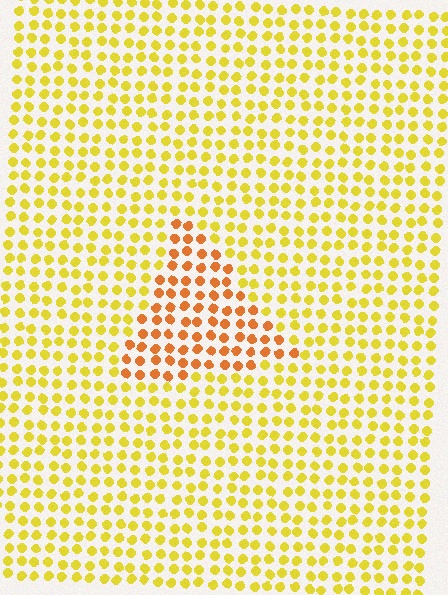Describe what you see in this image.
The image is filled with small yellow elements in a uniform arrangement. A triangle-shaped region is visible where the elements are tinted to a slightly different hue, forming a subtle color boundary.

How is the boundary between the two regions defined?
The boundary is defined purely by a slight shift in hue (about 33 degrees). Spacing, size, and orientation are identical on both sides.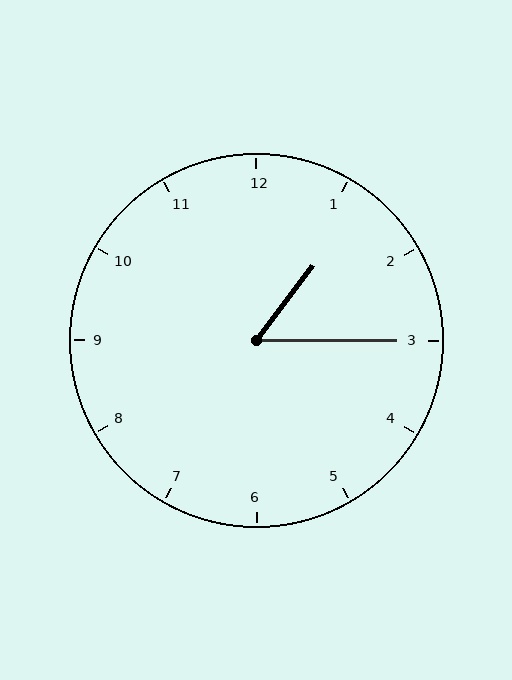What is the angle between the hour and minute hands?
Approximately 52 degrees.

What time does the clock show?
1:15.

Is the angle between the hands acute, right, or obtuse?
It is acute.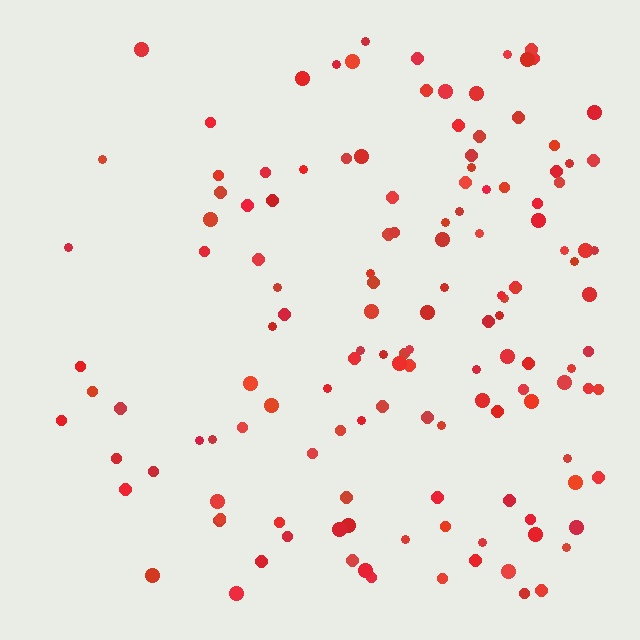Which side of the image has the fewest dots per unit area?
The left.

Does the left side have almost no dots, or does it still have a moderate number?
Still a moderate number, just noticeably fewer than the right.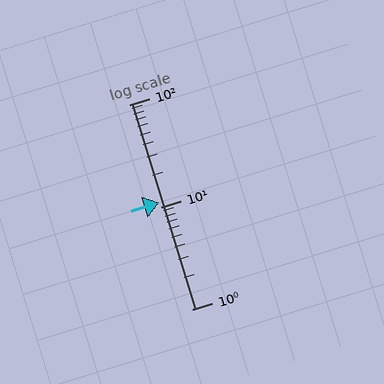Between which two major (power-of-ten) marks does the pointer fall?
The pointer is between 10 and 100.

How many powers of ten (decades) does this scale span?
The scale spans 2 decades, from 1 to 100.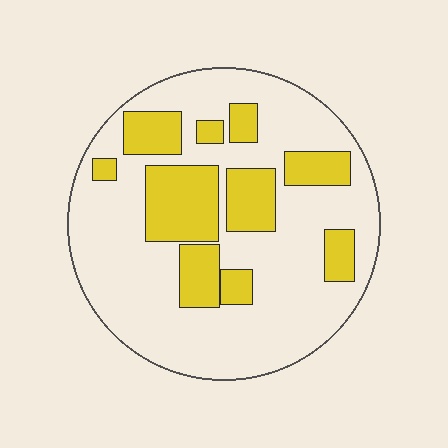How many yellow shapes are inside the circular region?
10.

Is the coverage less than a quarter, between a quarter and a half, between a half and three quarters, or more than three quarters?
Between a quarter and a half.